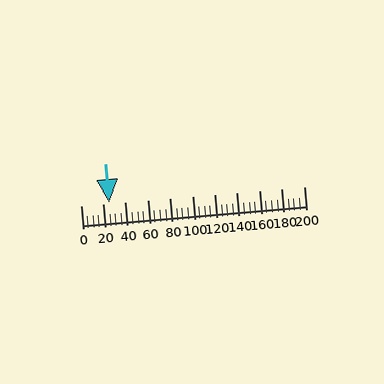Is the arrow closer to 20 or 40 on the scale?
The arrow is closer to 20.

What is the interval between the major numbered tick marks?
The major tick marks are spaced 20 units apart.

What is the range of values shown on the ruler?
The ruler shows values from 0 to 200.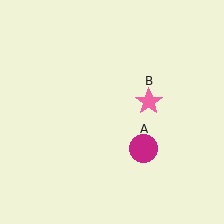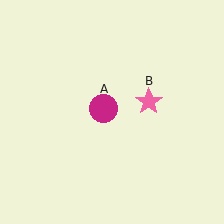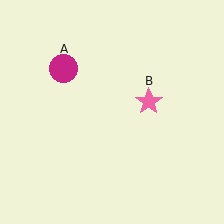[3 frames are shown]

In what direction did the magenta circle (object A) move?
The magenta circle (object A) moved up and to the left.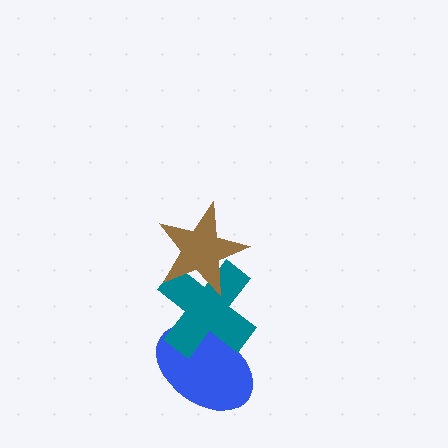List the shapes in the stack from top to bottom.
From top to bottom: the brown star, the teal cross, the blue ellipse.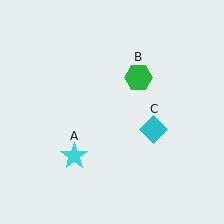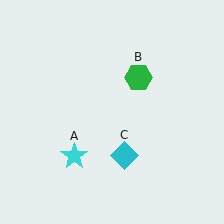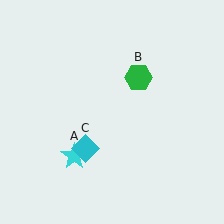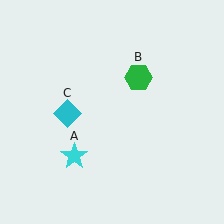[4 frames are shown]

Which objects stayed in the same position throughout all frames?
Cyan star (object A) and green hexagon (object B) remained stationary.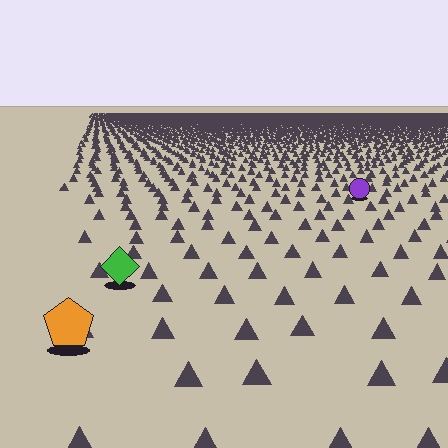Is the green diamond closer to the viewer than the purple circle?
Yes. The green diamond is closer — you can tell from the texture gradient: the ground texture is coarser near it.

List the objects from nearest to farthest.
From nearest to farthest: the orange pentagon, the green diamond, the purple circle.